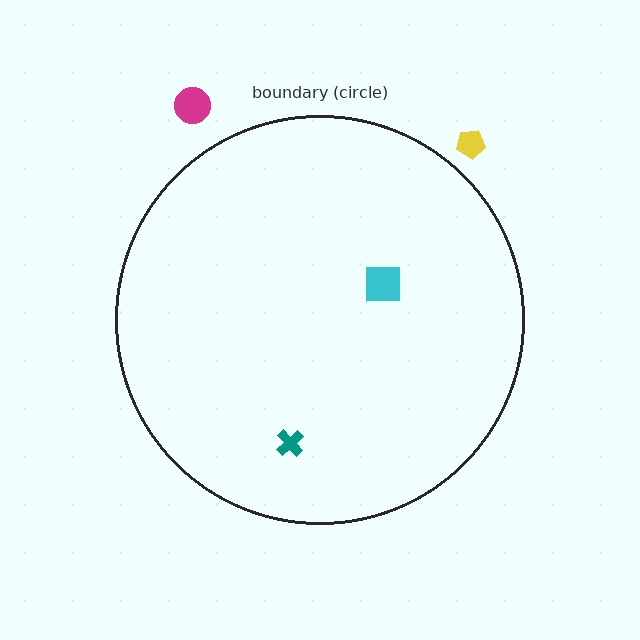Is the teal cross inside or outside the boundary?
Inside.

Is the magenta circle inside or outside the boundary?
Outside.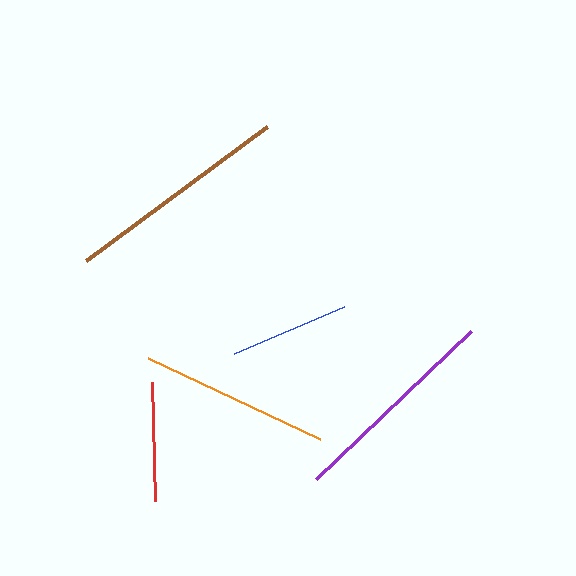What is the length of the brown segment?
The brown segment is approximately 226 pixels long.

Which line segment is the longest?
The brown line is the longest at approximately 226 pixels.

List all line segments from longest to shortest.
From longest to shortest: brown, purple, orange, blue, red.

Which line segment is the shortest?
The red line is the shortest at approximately 118 pixels.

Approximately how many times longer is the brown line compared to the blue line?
The brown line is approximately 1.9 times the length of the blue line.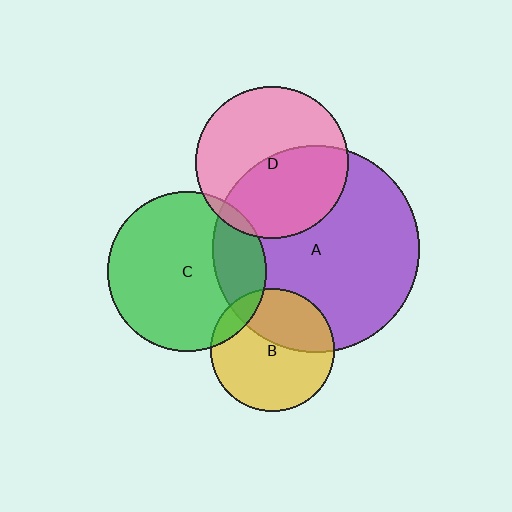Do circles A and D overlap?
Yes.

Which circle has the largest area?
Circle A (purple).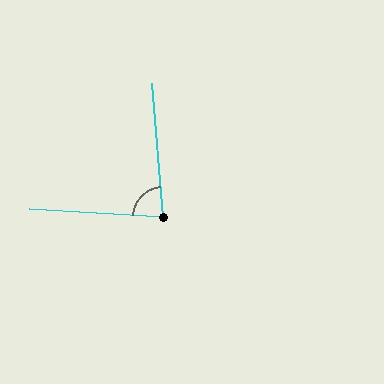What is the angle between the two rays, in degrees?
Approximately 82 degrees.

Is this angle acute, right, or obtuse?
It is acute.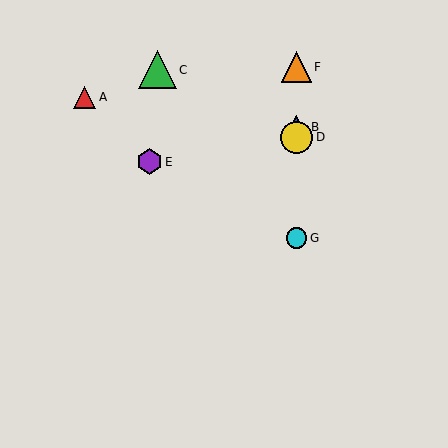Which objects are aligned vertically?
Objects B, D, F, G are aligned vertically.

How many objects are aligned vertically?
4 objects (B, D, F, G) are aligned vertically.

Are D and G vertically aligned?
Yes, both are at x≈296.